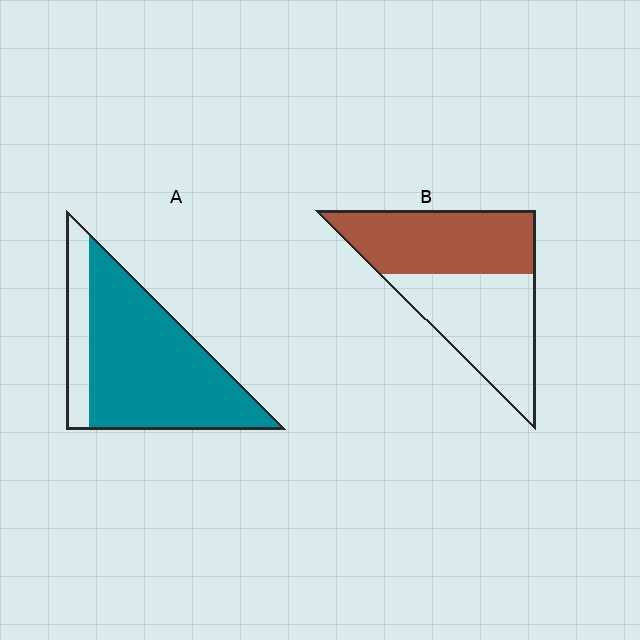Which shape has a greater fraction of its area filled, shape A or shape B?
Shape A.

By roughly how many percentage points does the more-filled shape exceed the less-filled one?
By roughly 30 percentage points (A over B).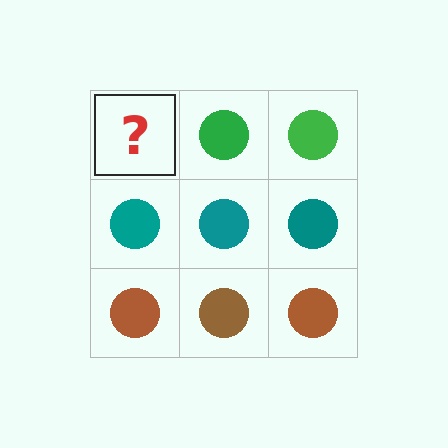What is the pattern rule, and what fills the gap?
The rule is that each row has a consistent color. The gap should be filled with a green circle.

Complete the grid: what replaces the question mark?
The question mark should be replaced with a green circle.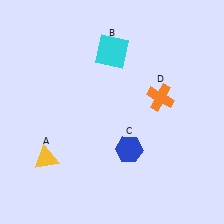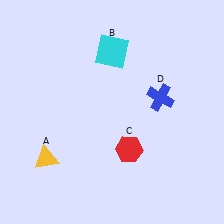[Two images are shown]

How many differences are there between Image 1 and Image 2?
There are 2 differences between the two images.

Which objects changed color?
C changed from blue to red. D changed from orange to blue.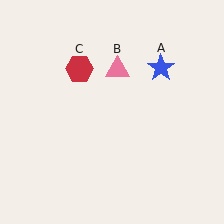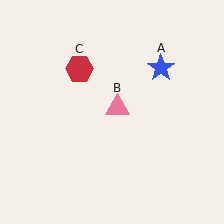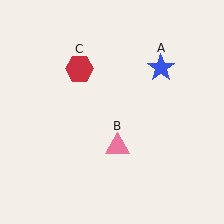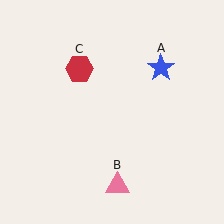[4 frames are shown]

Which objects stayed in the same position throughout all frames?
Blue star (object A) and red hexagon (object C) remained stationary.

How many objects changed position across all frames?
1 object changed position: pink triangle (object B).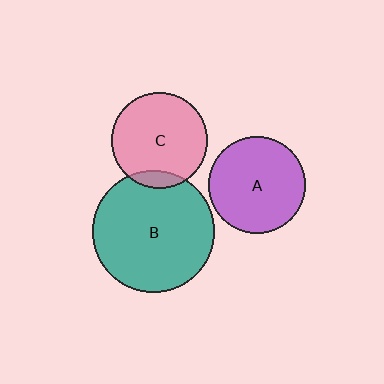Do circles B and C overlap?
Yes.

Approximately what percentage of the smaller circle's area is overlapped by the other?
Approximately 10%.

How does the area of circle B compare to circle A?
Approximately 1.6 times.